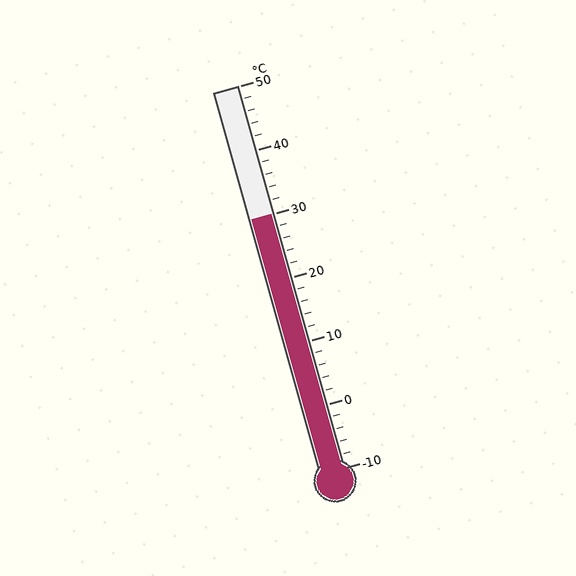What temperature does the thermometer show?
The thermometer shows approximately 30°C.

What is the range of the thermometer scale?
The thermometer scale ranges from -10°C to 50°C.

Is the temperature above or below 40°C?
The temperature is below 40°C.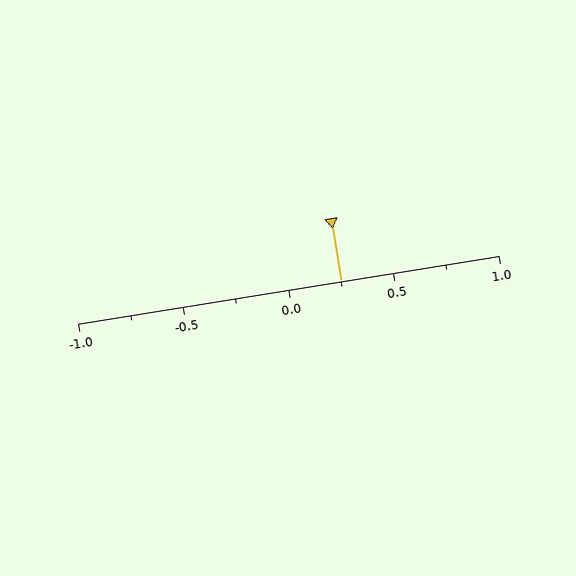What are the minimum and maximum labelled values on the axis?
The axis runs from -1.0 to 1.0.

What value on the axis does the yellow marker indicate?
The marker indicates approximately 0.25.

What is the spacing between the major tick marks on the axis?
The major ticks are spaced 0.5 apart.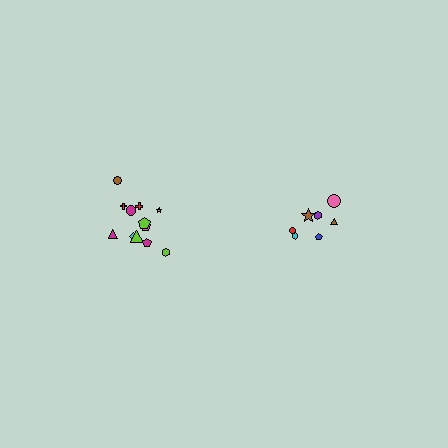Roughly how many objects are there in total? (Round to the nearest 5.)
Roughly 20 objects in total.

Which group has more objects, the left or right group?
The left group.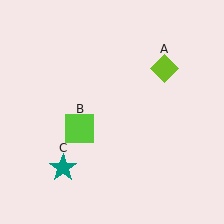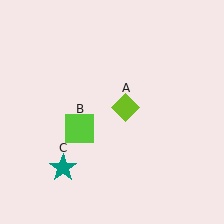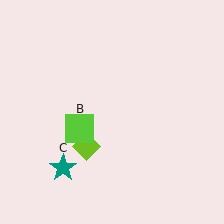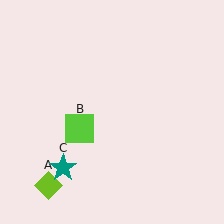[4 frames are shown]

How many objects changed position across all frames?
1 object changed position: lime diamond (object A).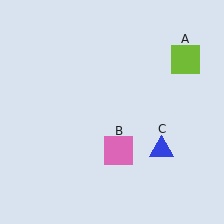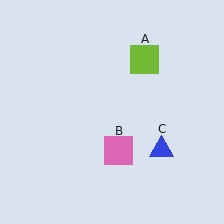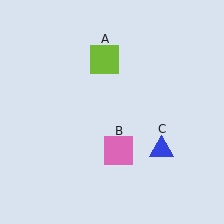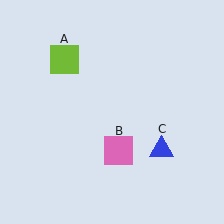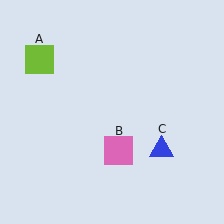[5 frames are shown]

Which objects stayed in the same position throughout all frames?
Pink square (object B) and blue triangle (object C) remained stationary.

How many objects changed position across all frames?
1 object changed position: lime square (object A).